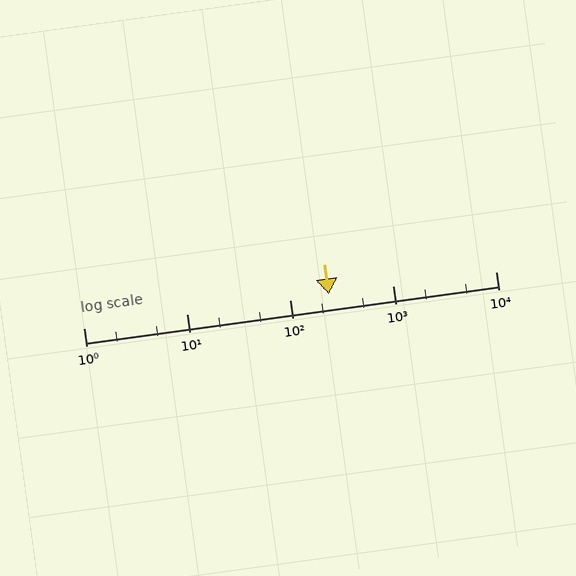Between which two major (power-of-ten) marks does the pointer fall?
The pointer is between 100 and 1000.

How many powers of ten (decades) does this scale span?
The scale spans 4 decades, from 1 to 10000.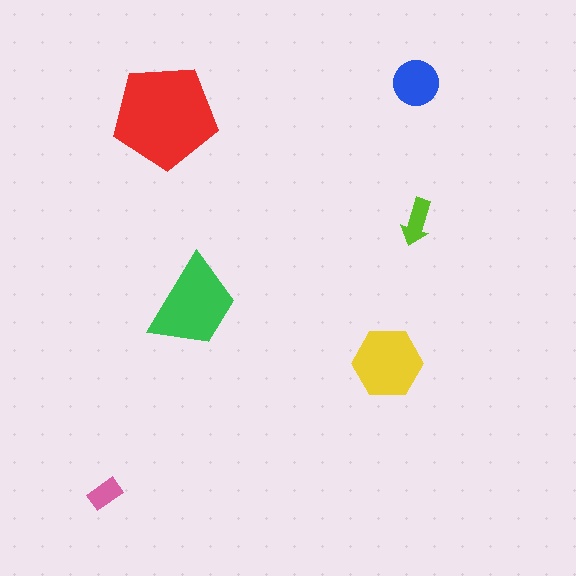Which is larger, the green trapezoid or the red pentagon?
The red pentagon.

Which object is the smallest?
The pink rectangle.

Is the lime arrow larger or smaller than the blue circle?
Smaller.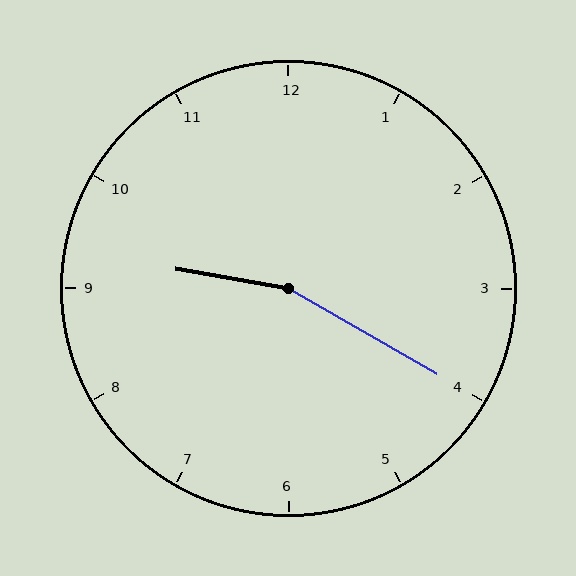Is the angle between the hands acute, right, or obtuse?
It is obtuse.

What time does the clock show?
9:20.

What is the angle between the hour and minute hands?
Approximately 160 degrees.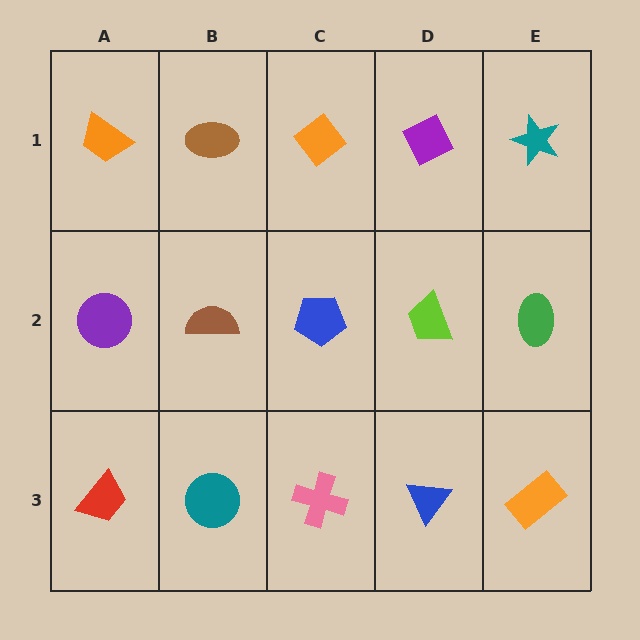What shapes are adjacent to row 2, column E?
A teal star (row 1, column E), an orange rectangle (row 3, column E), a lime trapezoid (row 2, column D).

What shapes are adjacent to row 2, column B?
A brown ellipse (row 1, column B), a teal circle (row 3, column B), a purple circle (row 2, column A), a blue pentagon (row 2, column C).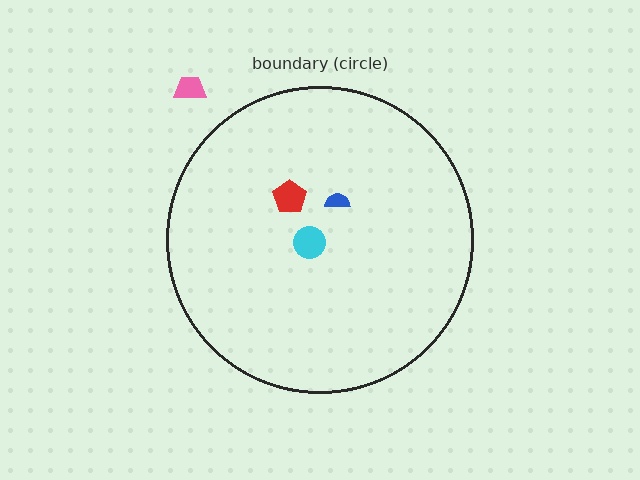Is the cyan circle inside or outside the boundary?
Inside.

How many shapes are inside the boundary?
3 inside, 1 outside.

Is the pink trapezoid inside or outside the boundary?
Outside.